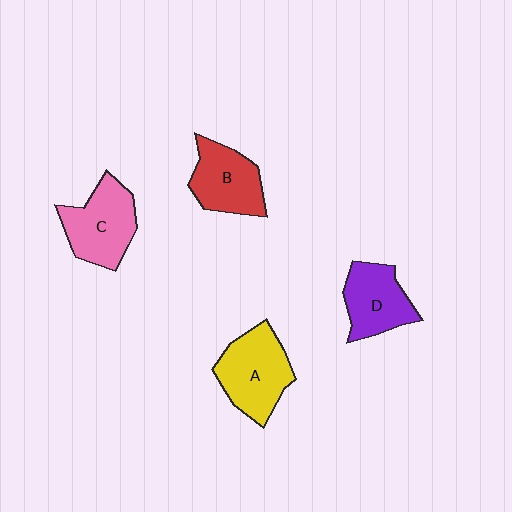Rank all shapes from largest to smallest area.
From largest to smallest: A (yellow), C (pink), B (red), D (purple).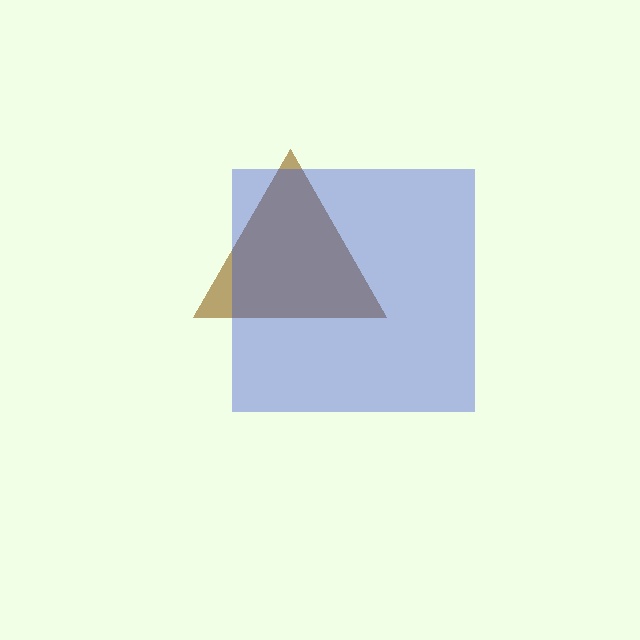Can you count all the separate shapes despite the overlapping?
Yes, there are 2 separate shapes.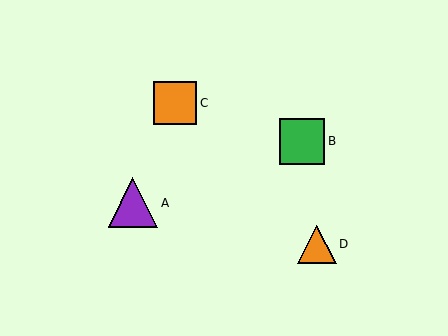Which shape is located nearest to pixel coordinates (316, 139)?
The green square (labeled B) at (302, 141) is nearest to that location.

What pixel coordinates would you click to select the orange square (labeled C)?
Click at (175, 103) to select the orange square C.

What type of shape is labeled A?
Shape A is a purple triangle.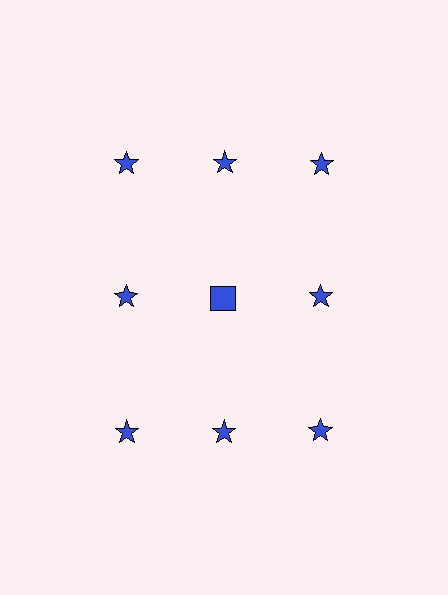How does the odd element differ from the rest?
It has a different shape: square instead of star.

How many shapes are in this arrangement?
There are 9 shapes arranged in a grid pattern.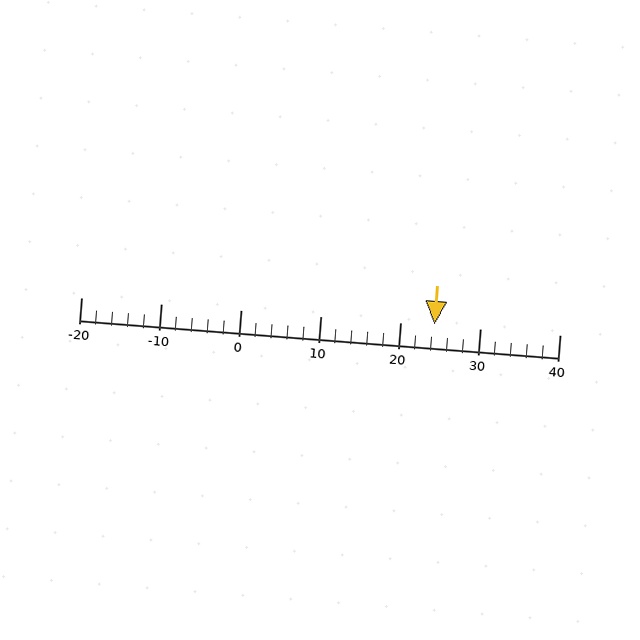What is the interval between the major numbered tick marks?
The major tick marks are spaced 10 units apart.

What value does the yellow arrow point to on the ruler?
The yellow arrow points to approximately 24.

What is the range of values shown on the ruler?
The ruler shows values from -20 to 40.